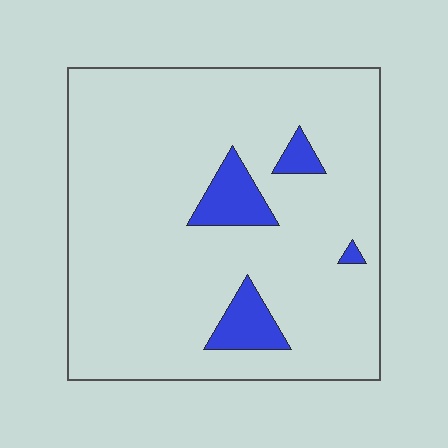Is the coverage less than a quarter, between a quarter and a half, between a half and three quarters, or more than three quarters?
Less than a quarter.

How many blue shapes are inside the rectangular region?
4.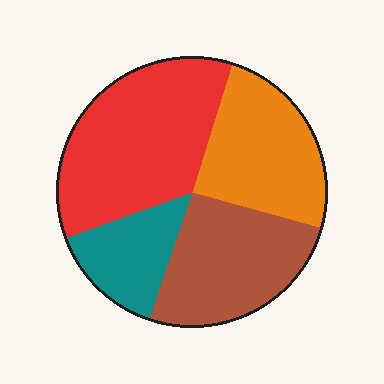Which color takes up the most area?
Red, at roughly 35%.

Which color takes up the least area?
Teal, at roughly 15%.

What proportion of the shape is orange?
Orange covers roughly 25% of the shape.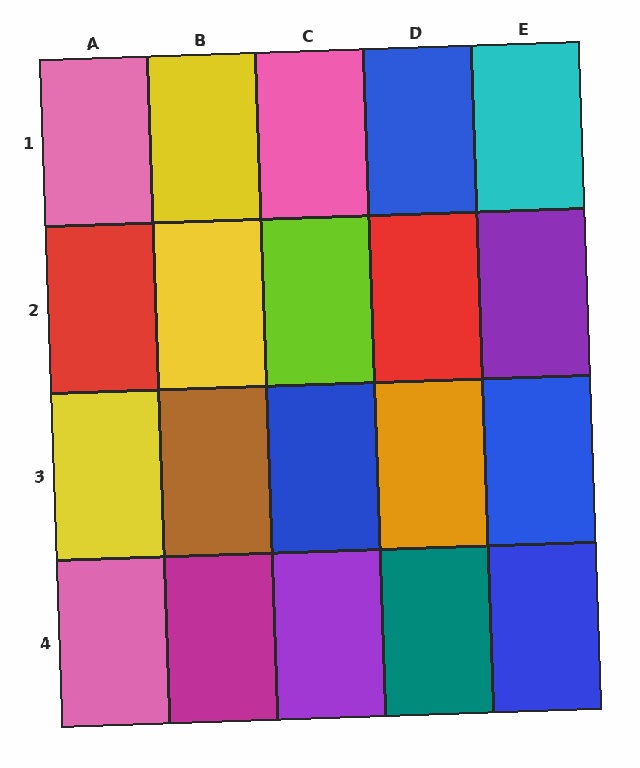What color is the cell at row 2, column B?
Yellow.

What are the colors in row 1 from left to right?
Pink, yellow, pink, blue, cyan.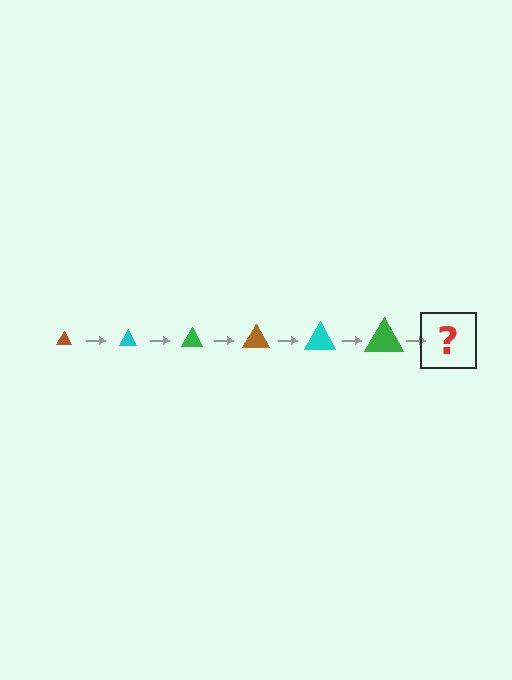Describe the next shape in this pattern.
It should be a brown triangle, larger than the previous one.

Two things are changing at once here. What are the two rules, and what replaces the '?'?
The two rules are that the triangle grows larger each step and the color cycles through brown, cyan, and green. The '?' should be a brown triangle, larger than the previous one.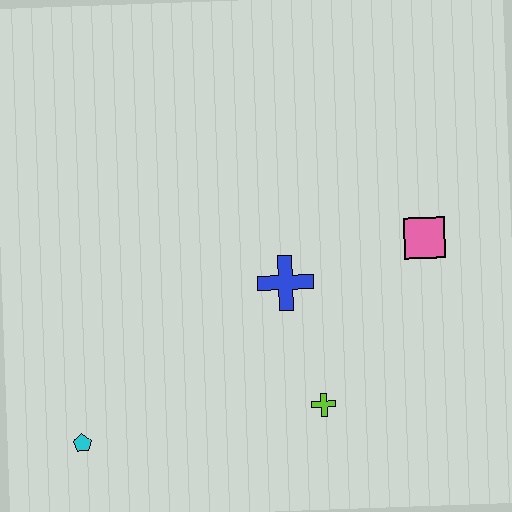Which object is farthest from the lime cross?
The cyan pentagon is farthest from the lime cross.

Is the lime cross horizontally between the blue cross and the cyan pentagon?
No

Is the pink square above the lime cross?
Yes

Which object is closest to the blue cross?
The lime cross is closest to the blue cross.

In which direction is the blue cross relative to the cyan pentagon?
The blue cross is to the right of the cyan pentagon.